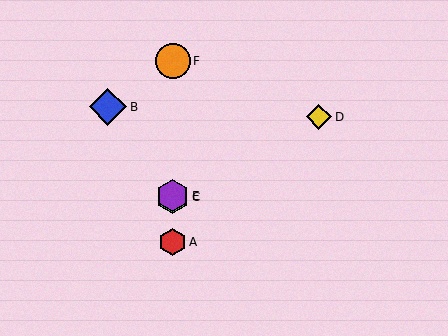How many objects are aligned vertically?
4 objects (A, C, E, F) are aligned vertically.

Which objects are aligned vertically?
Objects A, C, E, F are aligned vertically.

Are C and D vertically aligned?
No, C is at x≈173 and D is at x≈319.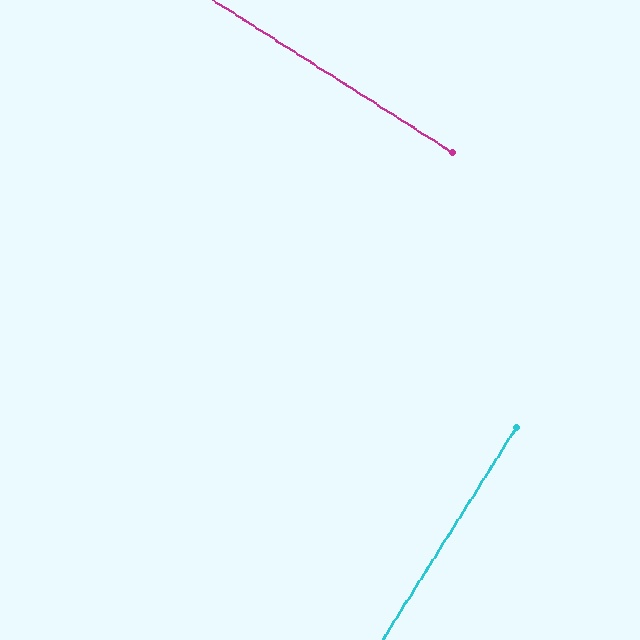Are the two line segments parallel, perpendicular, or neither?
Perpendicular — they meet at approximately 89°.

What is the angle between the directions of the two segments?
Approximately 89 degrees.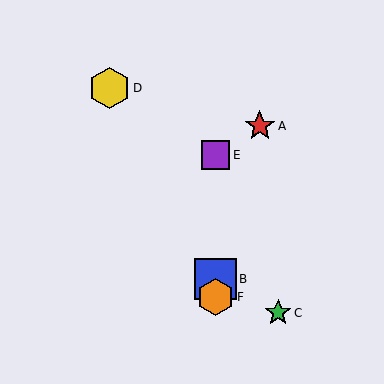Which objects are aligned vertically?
Objects B, E, F are aligned vertically.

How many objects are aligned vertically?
3 objects (B, E, F) are aligned vertically.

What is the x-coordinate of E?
Object E is at x≈215.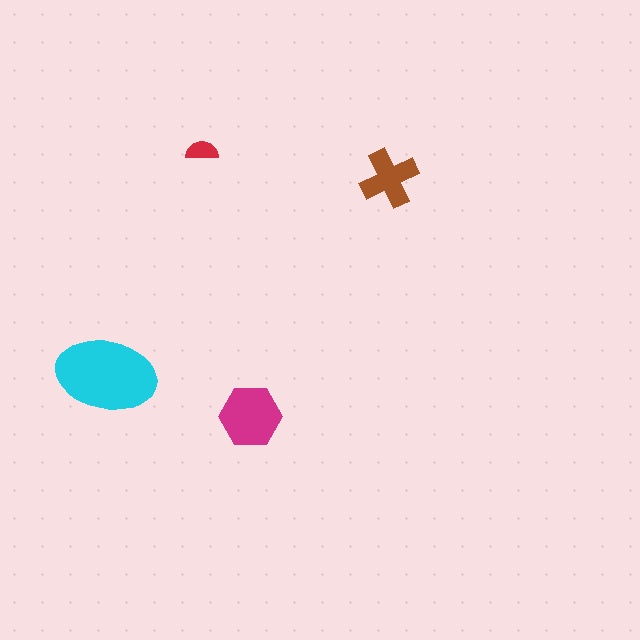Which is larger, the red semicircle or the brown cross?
The brown cross.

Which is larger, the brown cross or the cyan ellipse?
The cyan ellipse.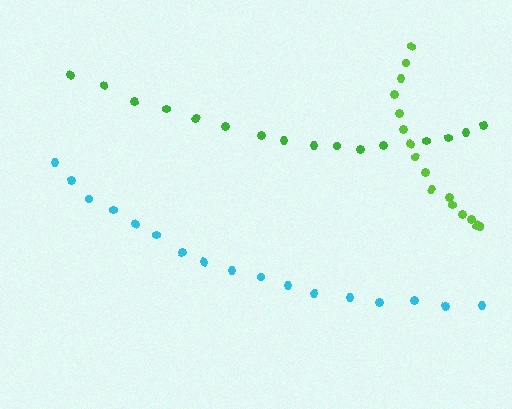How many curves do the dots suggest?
There are 3 distinct paths.